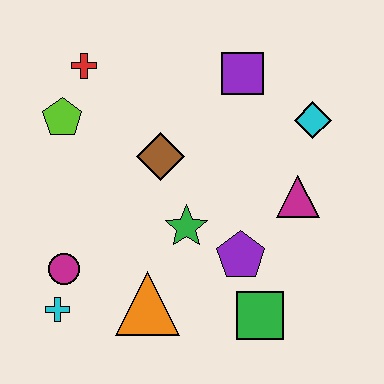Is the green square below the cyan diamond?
Yes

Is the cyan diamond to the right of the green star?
Yes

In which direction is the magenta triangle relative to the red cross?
The magenta triangle is to the right of the red cross.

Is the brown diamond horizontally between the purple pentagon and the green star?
No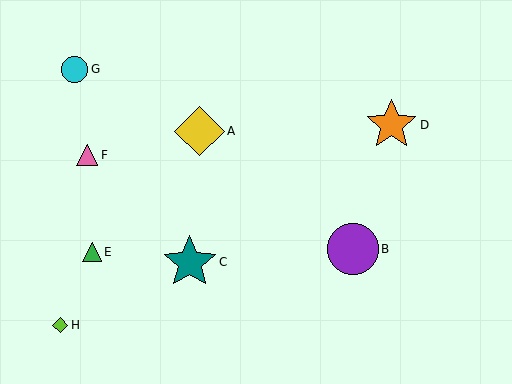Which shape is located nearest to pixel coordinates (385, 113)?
The orange star (labeled D) at (391, 125) is nearest to that location.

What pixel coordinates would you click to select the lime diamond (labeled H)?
Click at (60, 325) to select the lime diamond H.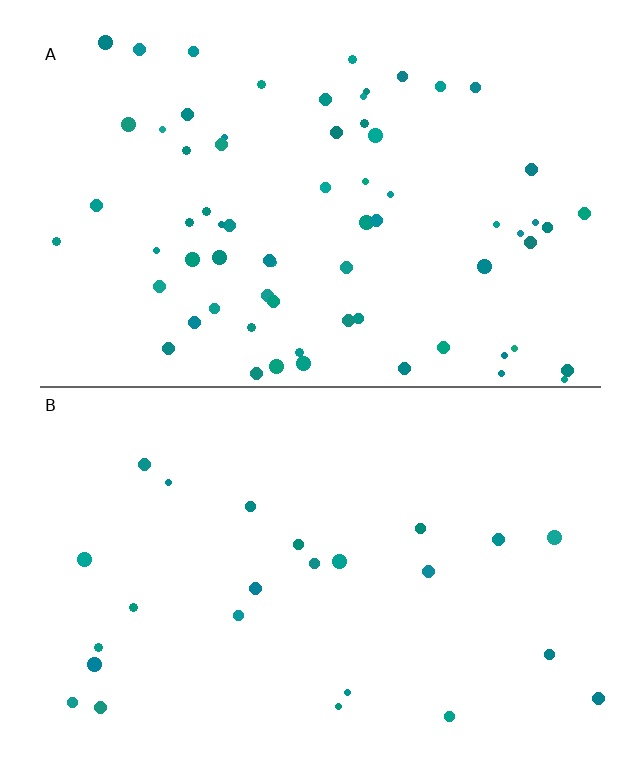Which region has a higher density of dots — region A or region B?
A (the top).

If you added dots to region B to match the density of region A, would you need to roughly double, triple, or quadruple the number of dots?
Approximately triple.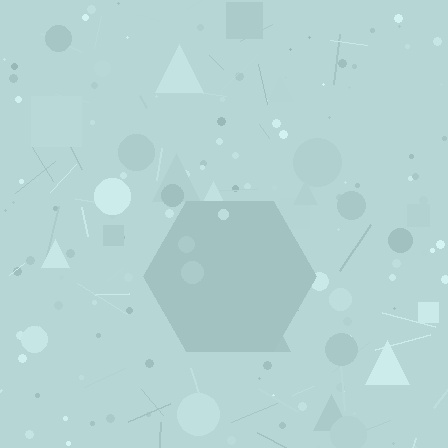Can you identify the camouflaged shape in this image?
The camouflaged shape is a hexagon.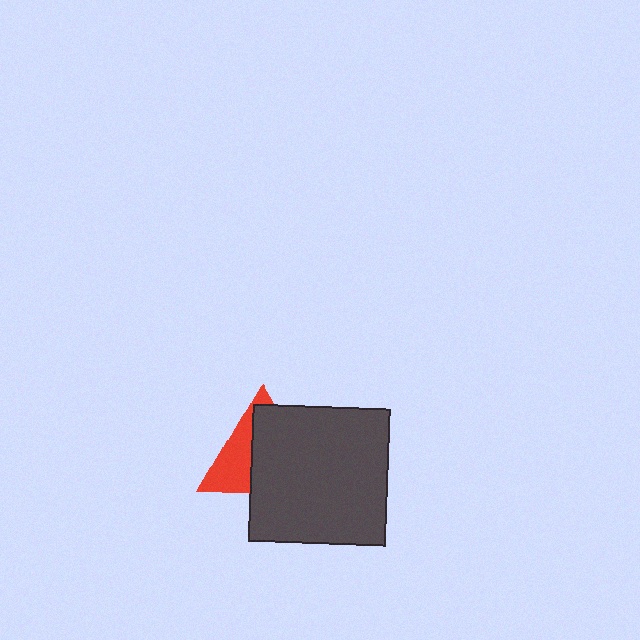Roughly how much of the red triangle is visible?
A small part of it is visible (roughly 39%).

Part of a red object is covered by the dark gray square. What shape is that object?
It is a triangle.